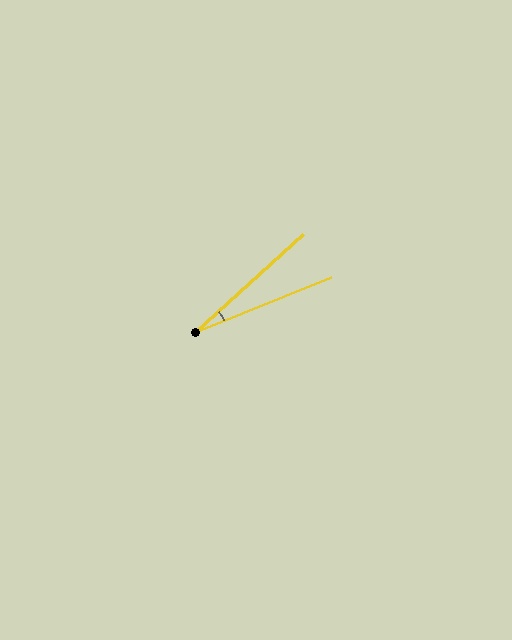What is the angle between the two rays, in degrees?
Approximately 20 degrees.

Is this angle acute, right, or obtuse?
It is acute.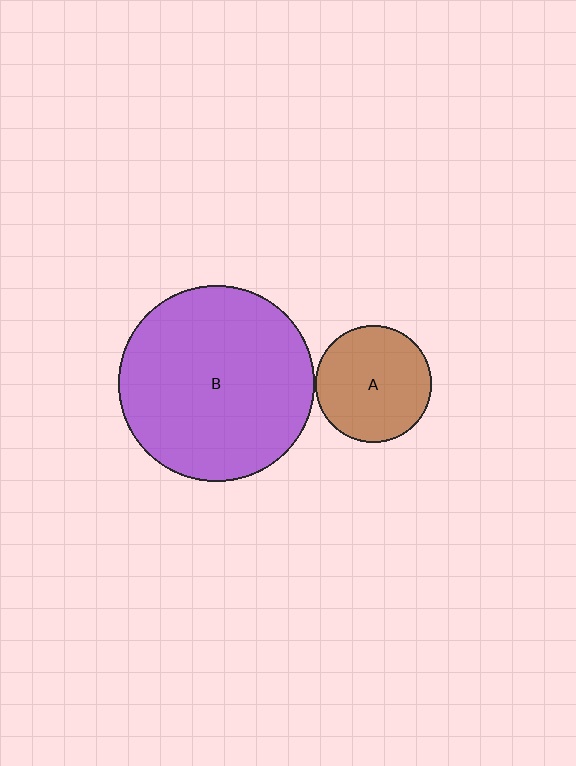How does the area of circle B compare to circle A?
Approximately 2.8 times.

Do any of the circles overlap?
No, none of the circles overlap.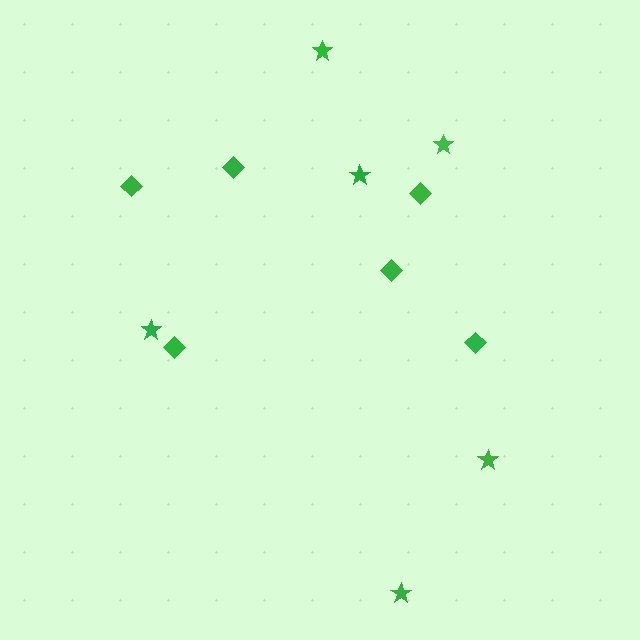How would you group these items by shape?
There are 2 groups: one group of diamonds (6) and one group of stars (6).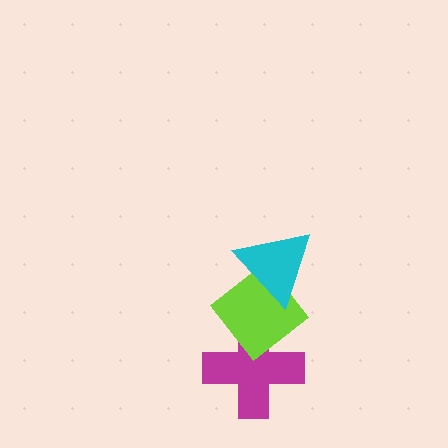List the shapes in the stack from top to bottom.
From top to bottom: the cyan triangle, the lime diamond, the magenta cross.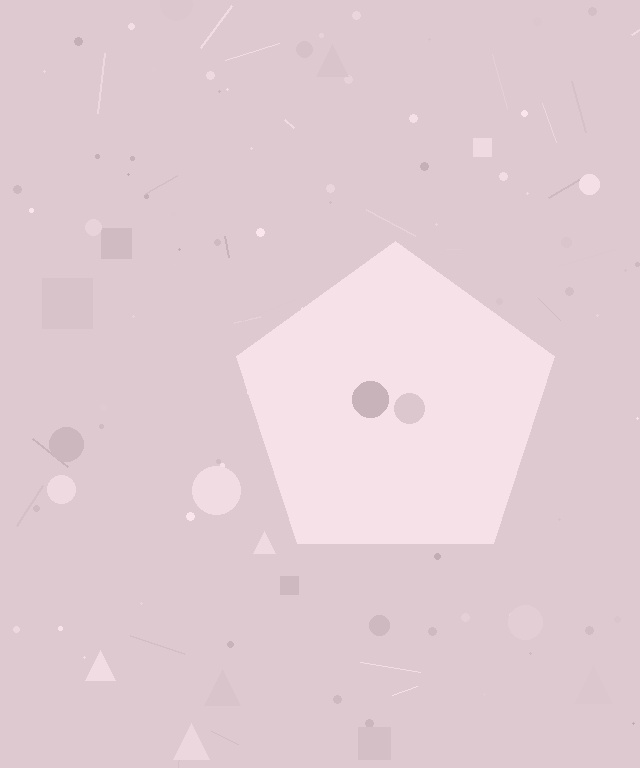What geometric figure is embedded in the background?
A pentagon is embedded in the background.